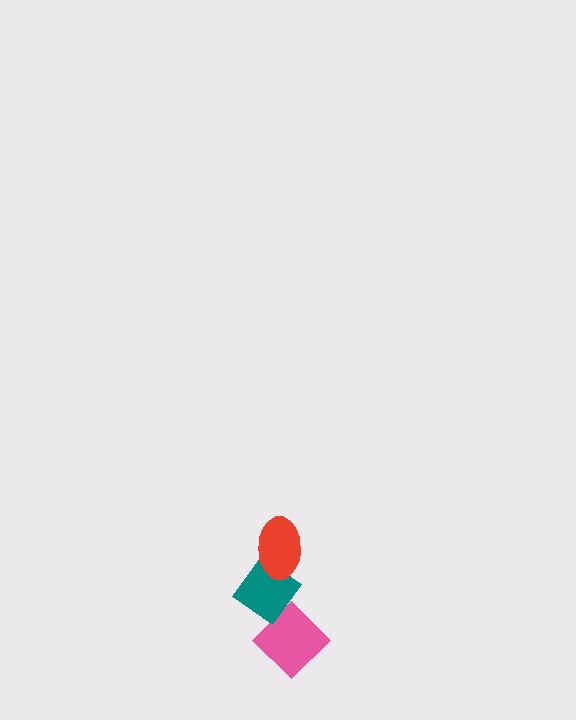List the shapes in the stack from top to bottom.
From top to bottom: the red ellipse, the teal diamond, the pink diamond.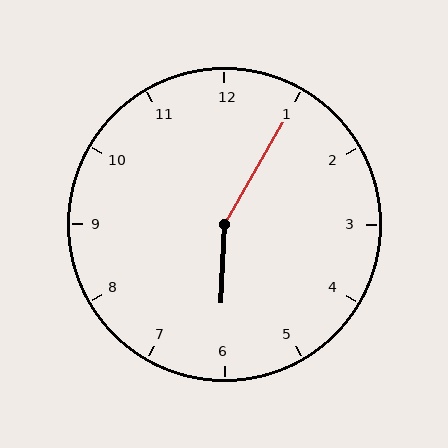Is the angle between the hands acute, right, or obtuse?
It is obtuse.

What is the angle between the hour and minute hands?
Approximately 152 degrees.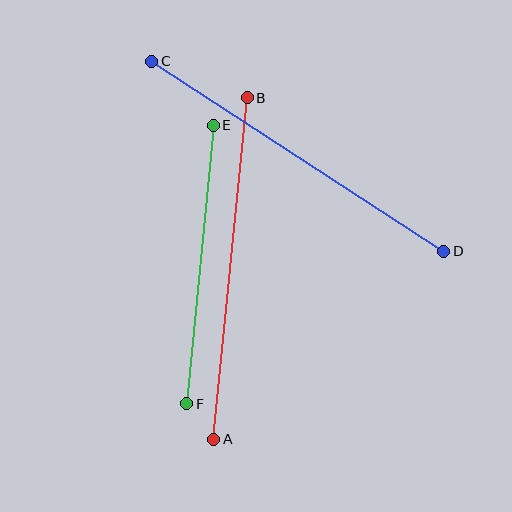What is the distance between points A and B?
The distance is approximately 343 pixels.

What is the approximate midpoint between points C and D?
The midpoint is at approximately (298, 156) pixels.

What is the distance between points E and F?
The distance is approximately 280 pixels.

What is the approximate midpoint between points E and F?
The midpoint is at approximately (200, 265) pixels.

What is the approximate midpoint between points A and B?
The midpoint is at approximately (231, 269) pixels.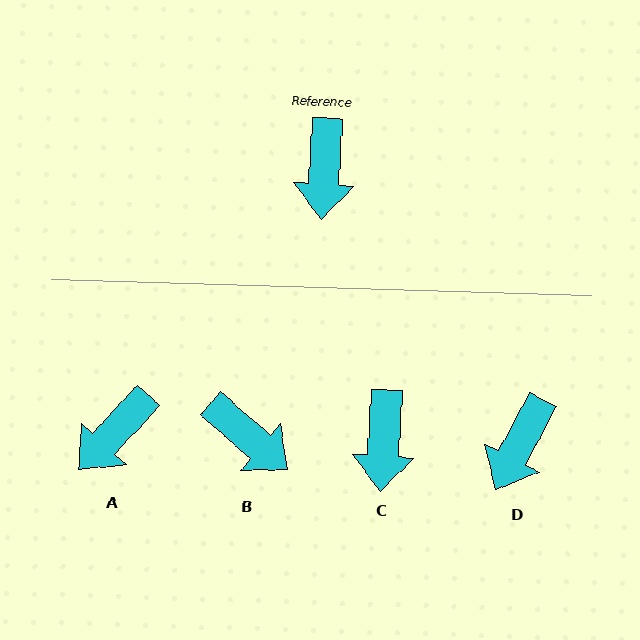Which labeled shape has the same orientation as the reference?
C.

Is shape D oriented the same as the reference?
No, it is off by about 24 degrees.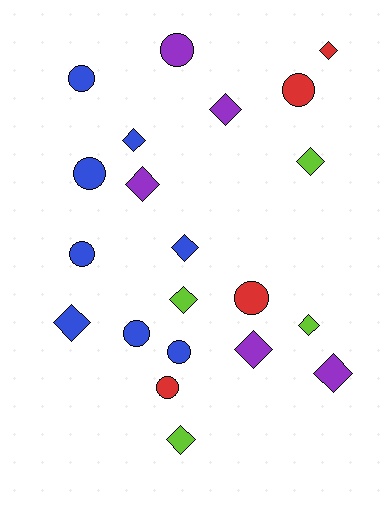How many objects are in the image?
There are 21 objects.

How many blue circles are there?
There are 5 blue circles.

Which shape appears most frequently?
Diamond, with 12 objects.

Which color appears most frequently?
Blue, with 8 objects.